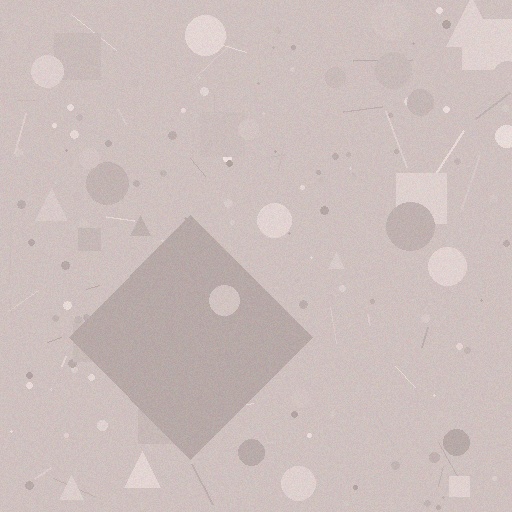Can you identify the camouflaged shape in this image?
The camouflaged shape is a diamond.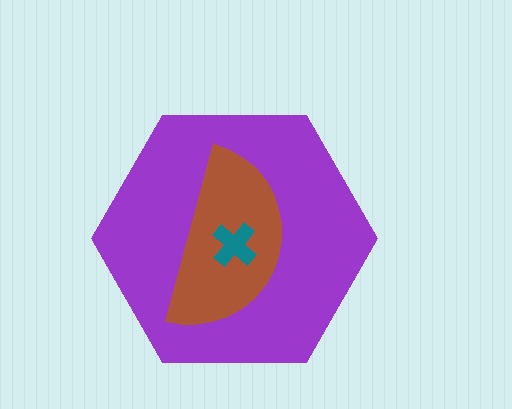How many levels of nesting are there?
3.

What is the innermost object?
The teal cross.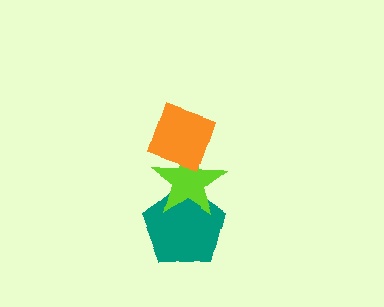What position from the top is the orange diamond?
The orange diamond is 1st from the top.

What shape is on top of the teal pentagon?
The lime star is on top of the teal pentagon.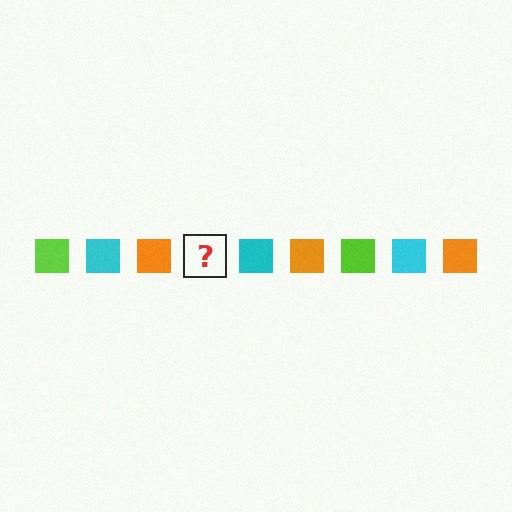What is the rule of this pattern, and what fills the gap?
The rule is that the pattern cycles through lime, cyan, orange squares. The gap should be filled with a lime square.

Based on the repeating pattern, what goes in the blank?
The blank should be a lime square.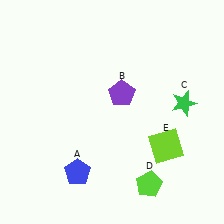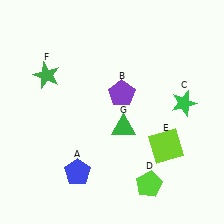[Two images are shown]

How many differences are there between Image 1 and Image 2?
There are 2 differences between the two images.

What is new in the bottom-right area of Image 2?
A green triangle (G) was added in the bottom-right area of Image 2.